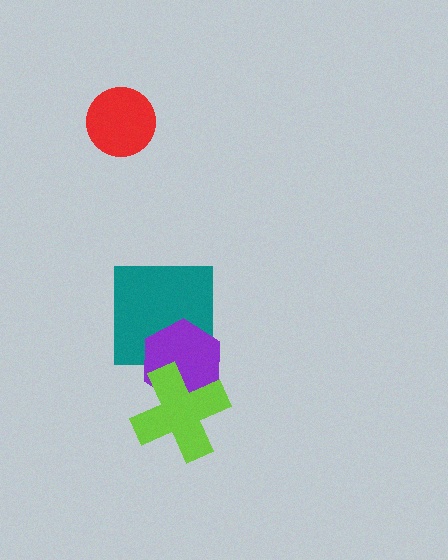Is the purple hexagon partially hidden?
Yes, it is partially covered by another shape.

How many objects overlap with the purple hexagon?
2 objects overlap with the purple hexagon.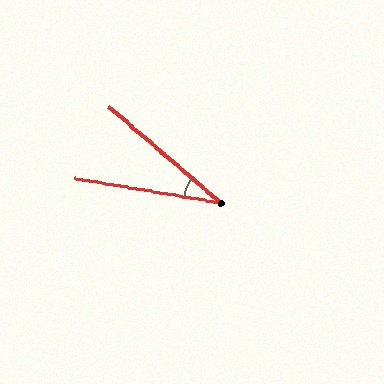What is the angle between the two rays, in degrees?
Approximately 31 degrees.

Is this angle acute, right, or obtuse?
It is acute.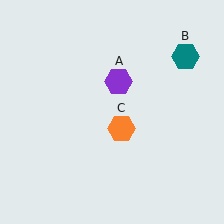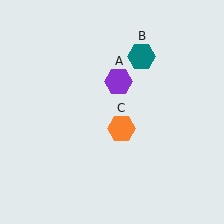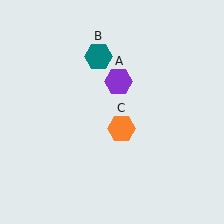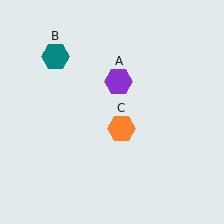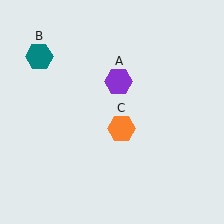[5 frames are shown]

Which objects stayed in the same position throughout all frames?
Purple hexagon (object A) and orange hexagon (object C) remained stationary.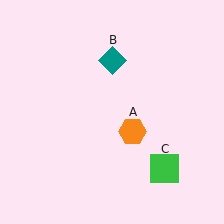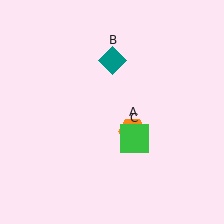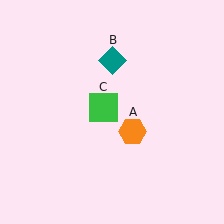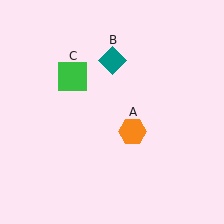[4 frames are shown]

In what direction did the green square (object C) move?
The green square (object C) moved up and to the left.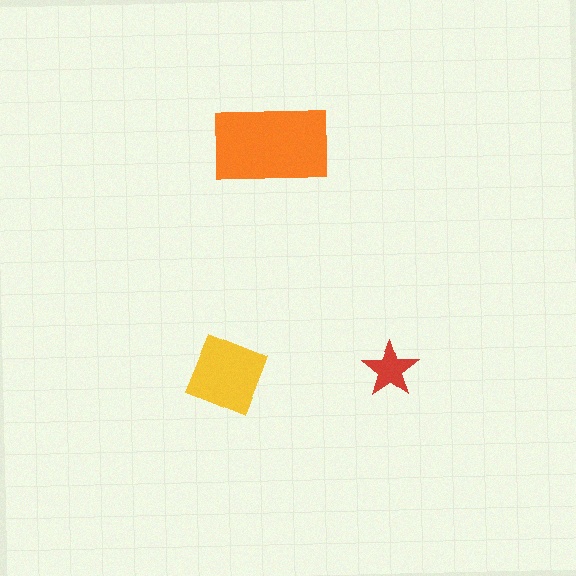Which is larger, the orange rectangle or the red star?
The orange rectangle.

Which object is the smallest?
The red star.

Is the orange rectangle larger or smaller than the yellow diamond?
Larger.